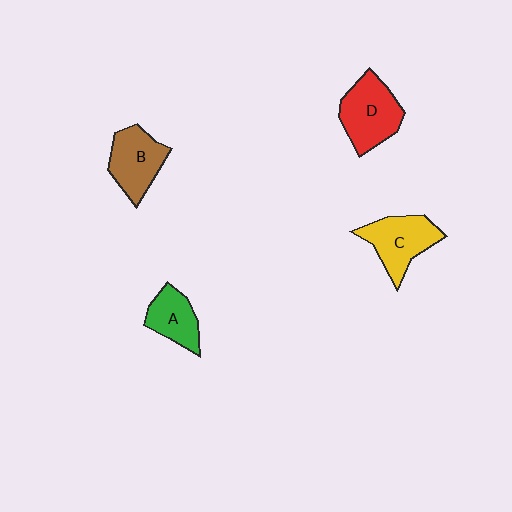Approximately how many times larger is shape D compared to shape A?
Approximately 1.5 times.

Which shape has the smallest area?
Shape A (green).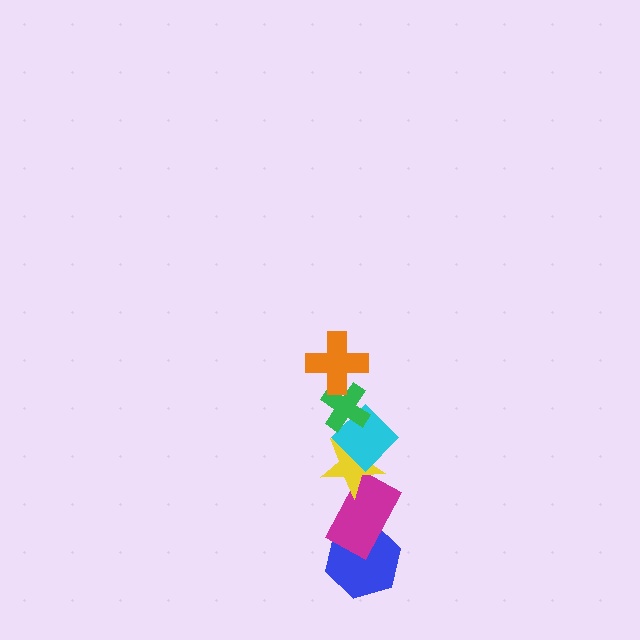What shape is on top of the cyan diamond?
The green cross is on top of the cyan diamond.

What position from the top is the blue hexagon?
The blue hexagon is 6th from the top.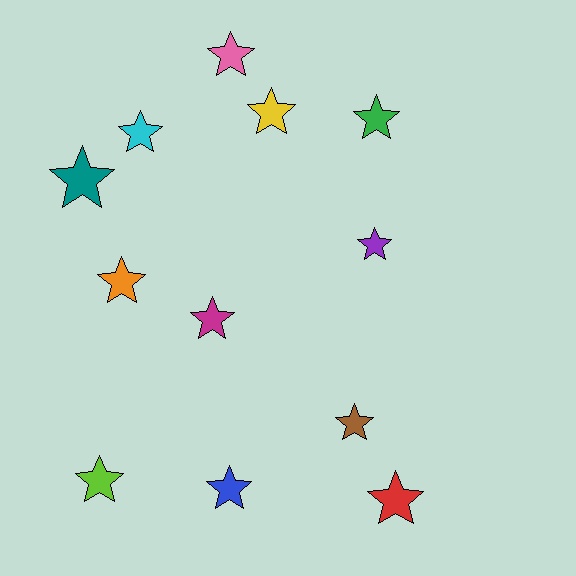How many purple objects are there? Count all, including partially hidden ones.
There is 1 purple object.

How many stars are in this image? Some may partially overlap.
There are 12 stars.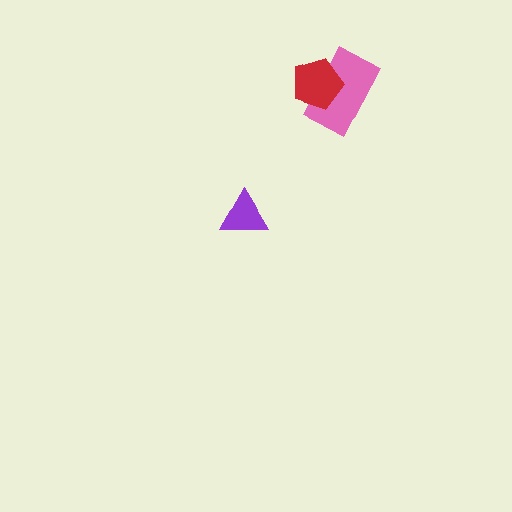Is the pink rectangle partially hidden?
Yes, it is partially covered by another shape.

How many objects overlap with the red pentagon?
1 object overlaps with the red pentagon.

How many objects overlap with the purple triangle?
0 objects overlap with the purple triangle.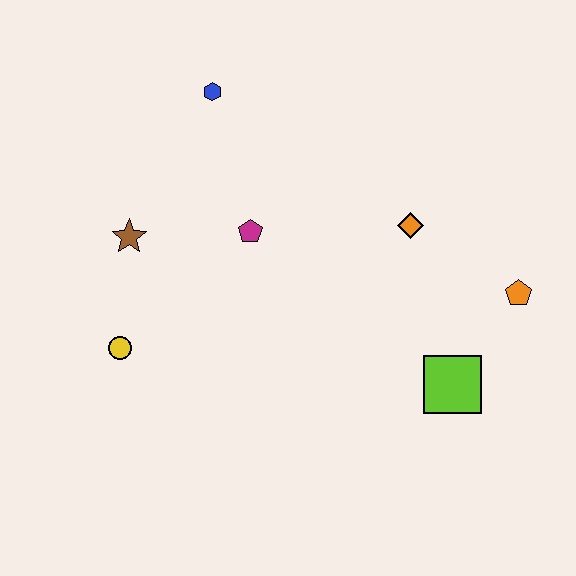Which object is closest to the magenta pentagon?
The brown star is closest to the magenta pentagon.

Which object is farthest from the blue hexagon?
The lime square is farthest from the blue hexagon.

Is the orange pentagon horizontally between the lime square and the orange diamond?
No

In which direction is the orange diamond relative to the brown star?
The orange diamond is to the right of the brown star.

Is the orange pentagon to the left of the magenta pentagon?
No